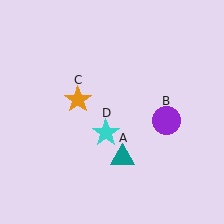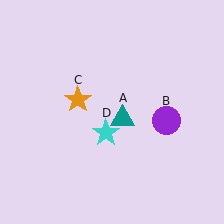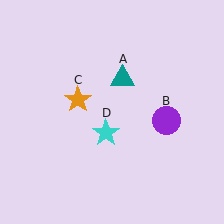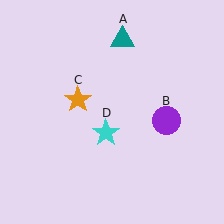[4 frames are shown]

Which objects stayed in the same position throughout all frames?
Purple circle (object B) and orange star (object C) and cyan star (object D) remained stationary.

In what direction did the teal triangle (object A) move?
The teal triangle (object A) moved up.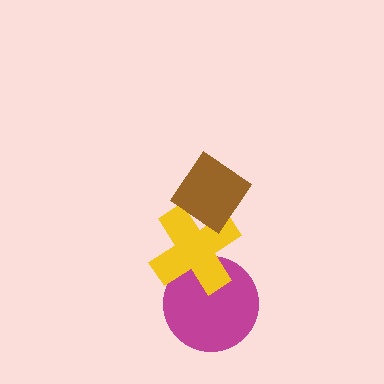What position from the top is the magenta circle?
The magenta circle is 3rd from the top.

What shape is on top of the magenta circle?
The yellow cross is on top of the magenta circle.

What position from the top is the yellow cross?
The yellow cross is 2nd from the top.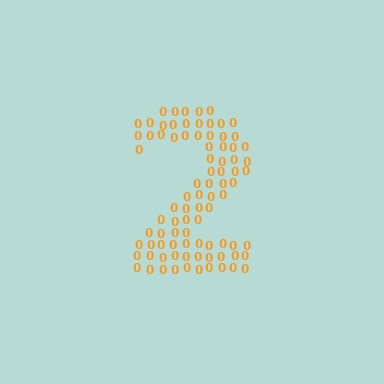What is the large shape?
The large shape is the digit 2.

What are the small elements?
The small elements are digit 0's.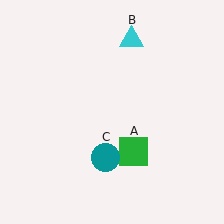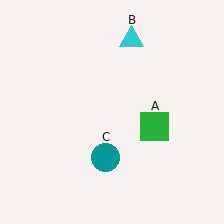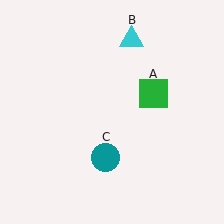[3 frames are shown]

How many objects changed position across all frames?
1 object changed position: green square (object A).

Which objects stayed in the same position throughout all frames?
Cyan triangle (object B) and teal circle (object C) remained stationary.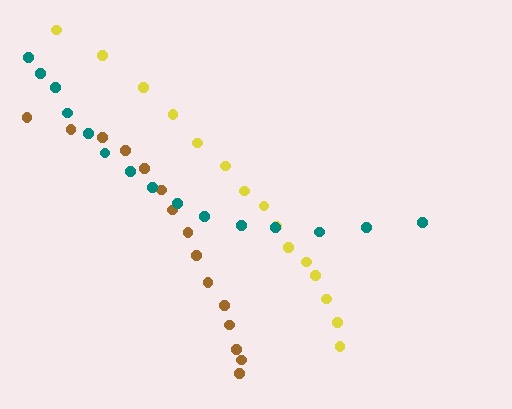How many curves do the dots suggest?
There are 3 distinct paths.